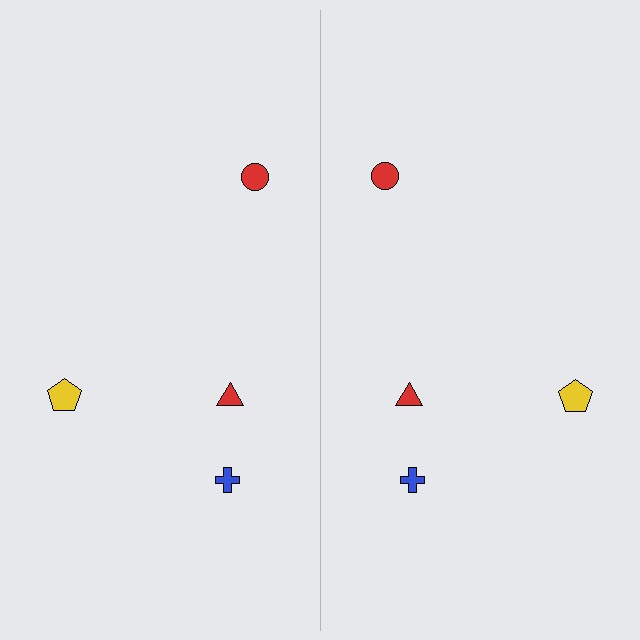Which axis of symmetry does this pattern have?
The pattern has a vertical axis of symmetry running through the center of the image.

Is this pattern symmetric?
Yes, this pattern has bilateral (reflection) symmetry.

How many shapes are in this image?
There are 8 shapes in this image.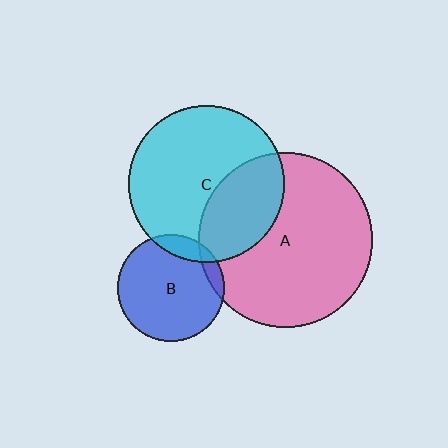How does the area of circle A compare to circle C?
Approximately 1.2 times.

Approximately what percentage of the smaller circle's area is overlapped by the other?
Approximately 35%.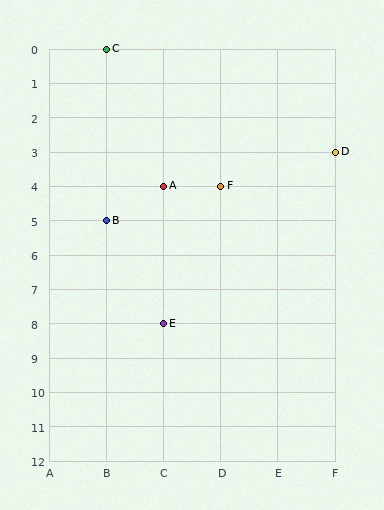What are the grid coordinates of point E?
Point E is at grid coordinates (C, 8).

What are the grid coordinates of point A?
Point A is at grid coordinates (C, 4).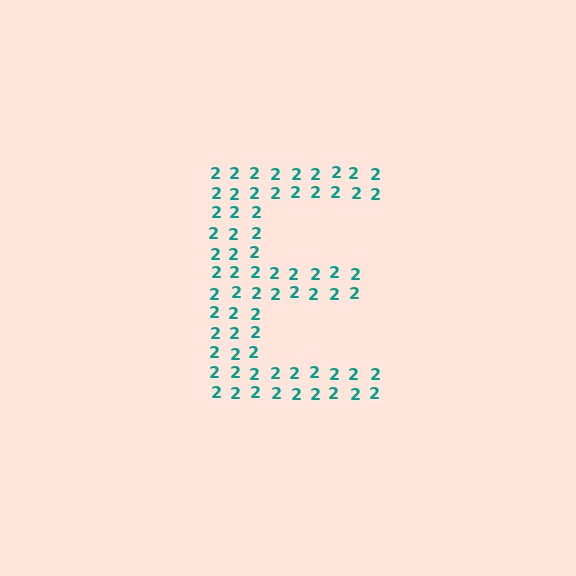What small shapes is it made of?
It is made of small digit 2's.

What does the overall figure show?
The overall figure shows the letter E.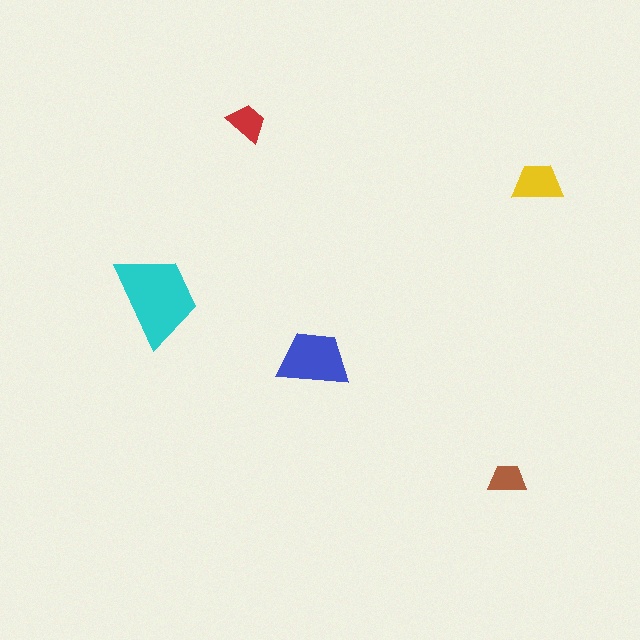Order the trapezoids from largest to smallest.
the cyan one, the blue one, the yellow one, the red one, the brown one.